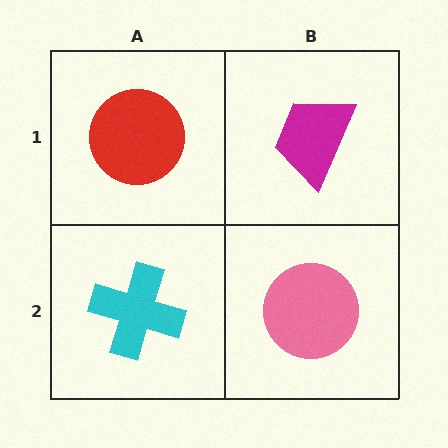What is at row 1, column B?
A magenta trapezoid.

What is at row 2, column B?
A pink circle.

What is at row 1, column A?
A red circle.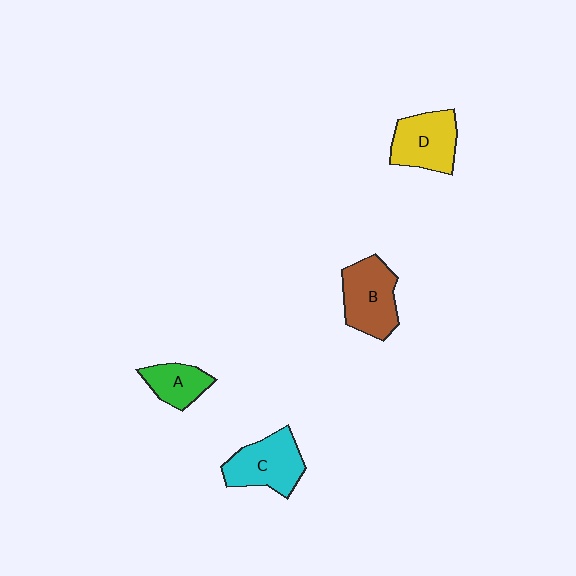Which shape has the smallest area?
Shape A (green).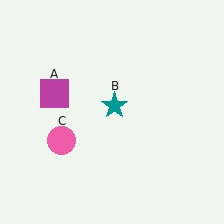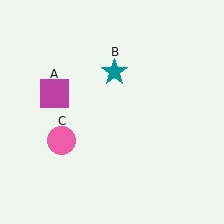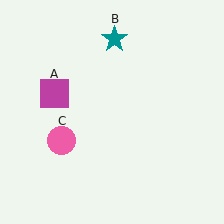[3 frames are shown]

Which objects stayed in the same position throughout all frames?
Magenta square (object A) and pink circle (object C) remained stationary.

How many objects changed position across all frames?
1 object changed position: teal star (object B).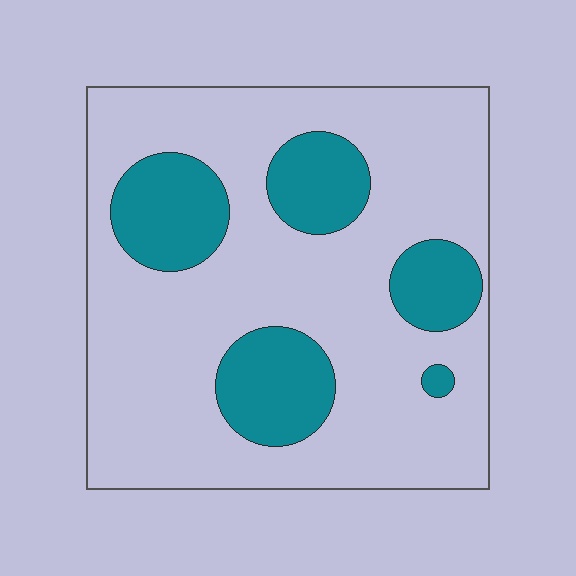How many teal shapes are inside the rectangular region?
5.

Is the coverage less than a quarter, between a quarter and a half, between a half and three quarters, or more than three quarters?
Less than a quarter.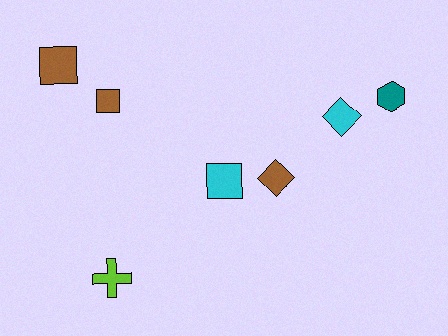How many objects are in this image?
There are 7 objects.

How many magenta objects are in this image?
There are no magenta objects.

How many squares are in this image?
There are 3 squares.